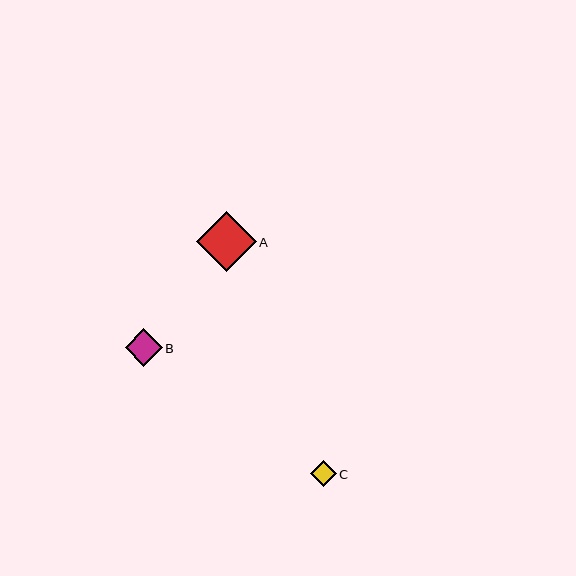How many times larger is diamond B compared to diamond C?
Diamond B is approximately 1.4 times the size of diamond C.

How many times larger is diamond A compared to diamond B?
Diamond A is approximately 1.6 times the size of diamond B.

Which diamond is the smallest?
Diamond C is the smallest with a size of approximately 26 pixels.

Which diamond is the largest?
Diamond A is the largest with a size of approximately 60 pixels.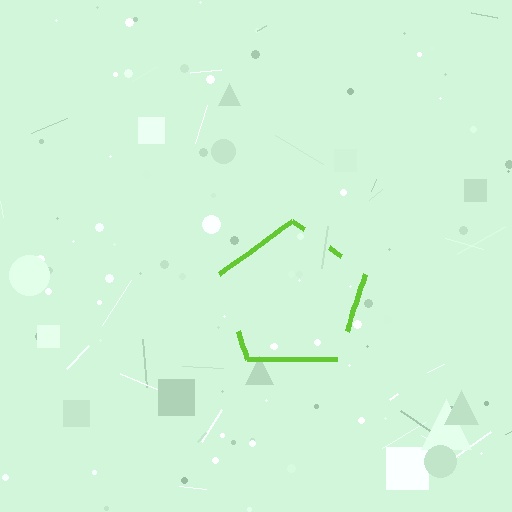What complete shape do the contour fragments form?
The contour fragments form a pentagon.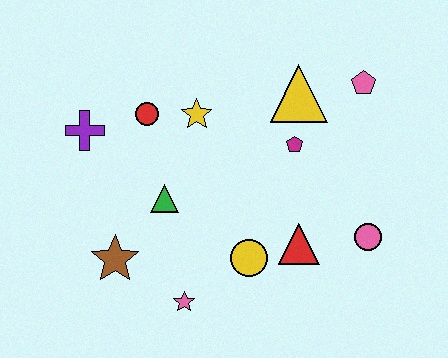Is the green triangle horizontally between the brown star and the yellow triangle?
Yes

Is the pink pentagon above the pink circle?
Yes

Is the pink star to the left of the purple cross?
No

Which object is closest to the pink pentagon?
The yellow triangle is closest to the pink pentagon.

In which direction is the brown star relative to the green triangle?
The brown star is below the green triangle.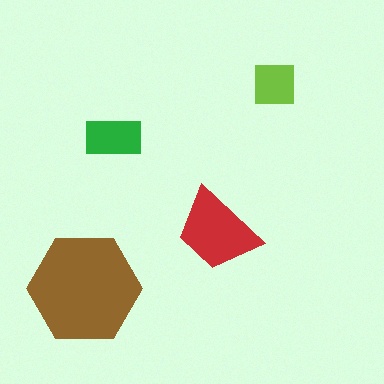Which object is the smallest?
The lime square.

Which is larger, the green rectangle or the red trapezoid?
The red trapezoid.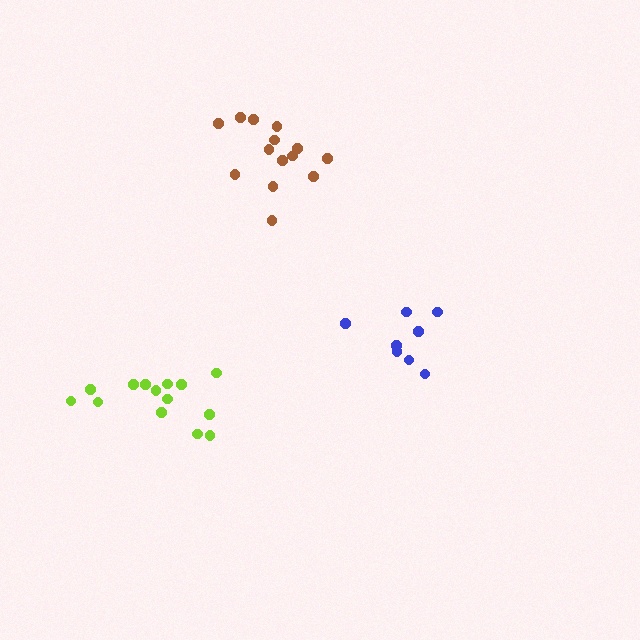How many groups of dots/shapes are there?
There are 3 groups.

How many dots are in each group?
Group 1: 14 dots, Group 2: 14 dots, Group 3: 8 dots (36 total).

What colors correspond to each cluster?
The clusters are colored: lime, brown, blue.